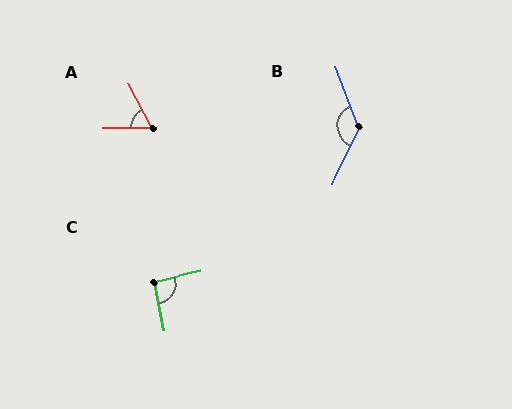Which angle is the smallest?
A, at approximately 62 degrees.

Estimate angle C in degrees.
Approximately 92 degrees.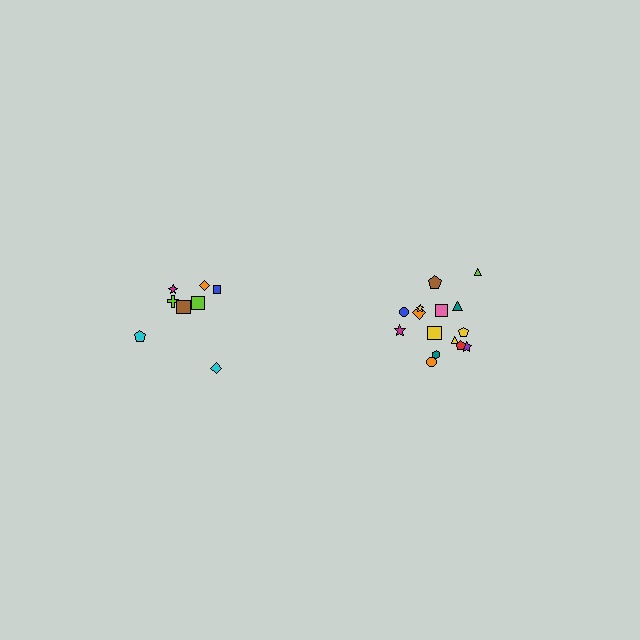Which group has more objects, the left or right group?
The right group.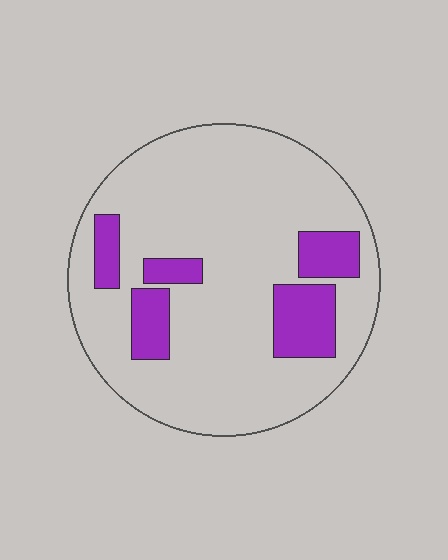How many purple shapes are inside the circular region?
5.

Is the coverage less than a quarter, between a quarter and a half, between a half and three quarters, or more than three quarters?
Less than a quarter.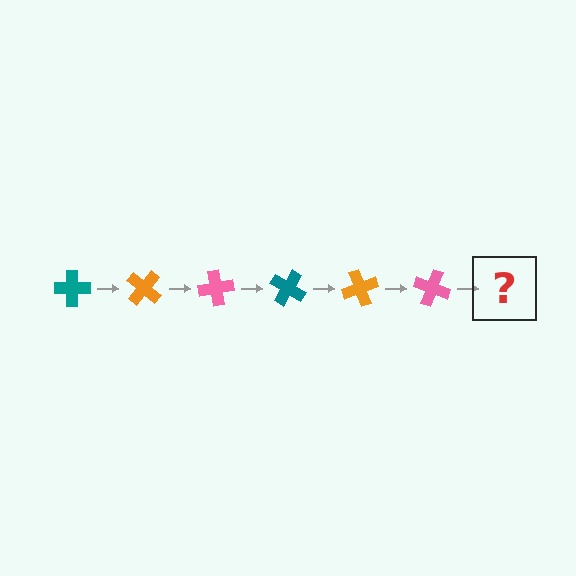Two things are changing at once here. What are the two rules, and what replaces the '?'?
The two rules are that it rotates 40 degrees each step and the color cycles through teal, orange, and pink. The '?' should be a teal cross, rotated 240 degrees from the start.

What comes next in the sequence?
The next element should be a teal cross, rotated 240 degrees from the start.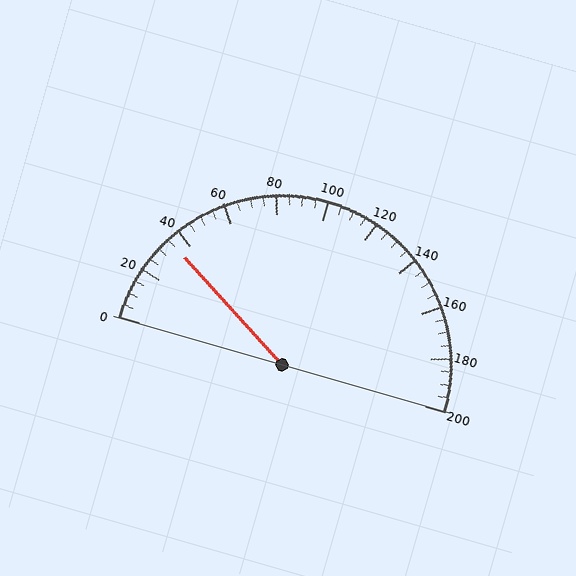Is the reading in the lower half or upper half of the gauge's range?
The reading is in the lower half of the range (0 to 200).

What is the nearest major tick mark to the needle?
The nearest major tick mark is 40.